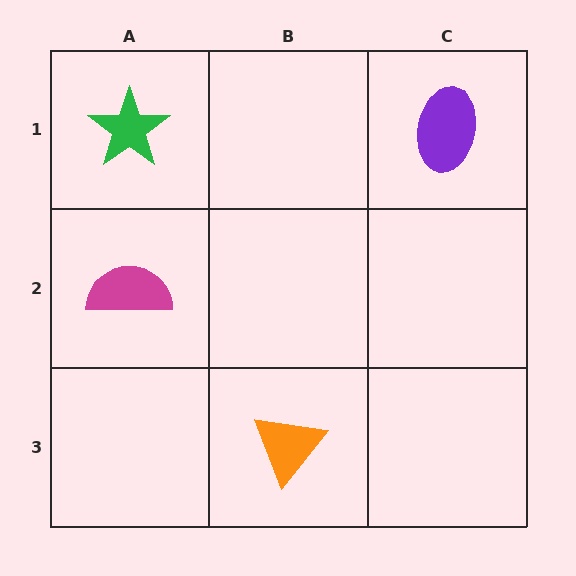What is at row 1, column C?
A purple ellipse.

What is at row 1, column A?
A green star.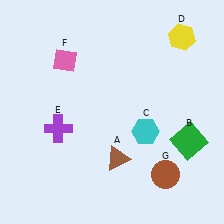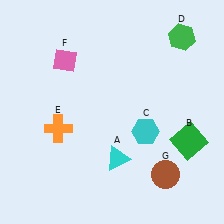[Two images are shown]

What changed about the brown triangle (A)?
In Image 1, A is brown. In Image 2, it changed to cyan.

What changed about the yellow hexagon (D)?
In Image 1, D is yellow. In Image 2, it changed to green.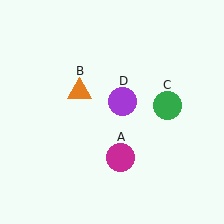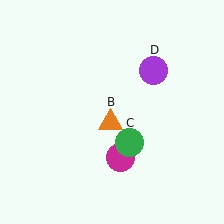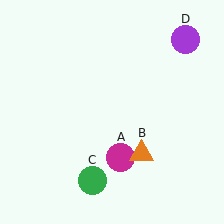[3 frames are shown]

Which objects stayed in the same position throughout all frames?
Magenta circle (object A) remained stationary.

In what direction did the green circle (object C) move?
The green circle (object C) moved down and to the left.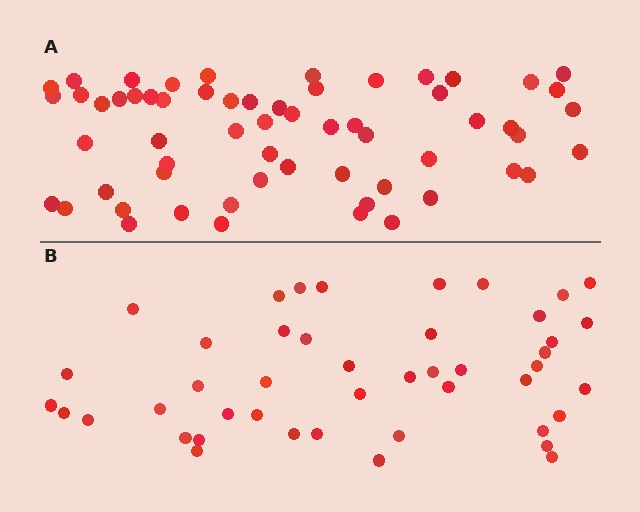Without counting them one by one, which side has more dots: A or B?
Region A (the top region) has more dots.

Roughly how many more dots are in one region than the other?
Region A has approximately 15 more dots than region B.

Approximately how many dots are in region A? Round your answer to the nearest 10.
About 60 dots.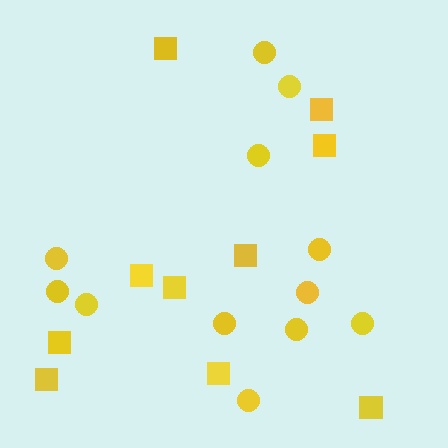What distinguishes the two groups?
There are 2 groups: one group of circles (12) and one group of squares (10).